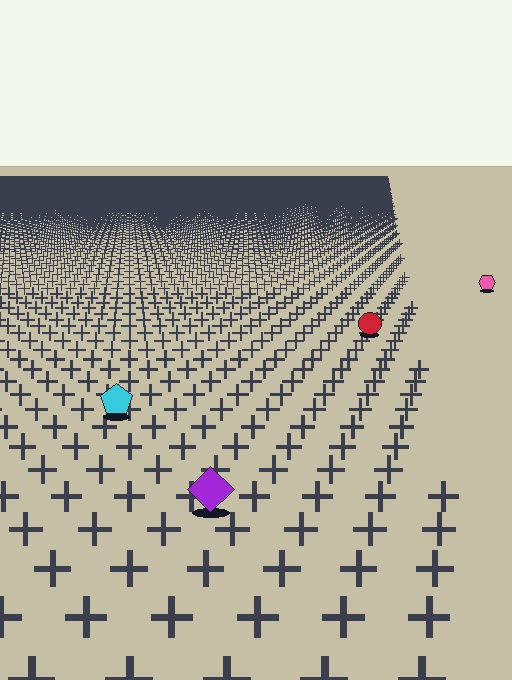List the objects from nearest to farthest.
From nearest to farthest: the purple diamond, the cyan pentagon, the red circle, the pink hexagon.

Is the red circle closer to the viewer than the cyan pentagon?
No. The cyan pentagon is closer — you can tell from the texture gradient: the ground texture is coarser near it.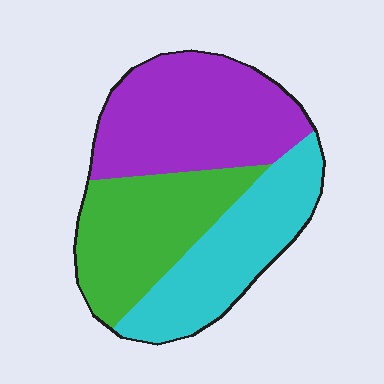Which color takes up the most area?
Purple, at roughly 40%.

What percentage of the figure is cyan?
Cyan takes up between a quarter and a half of the figure.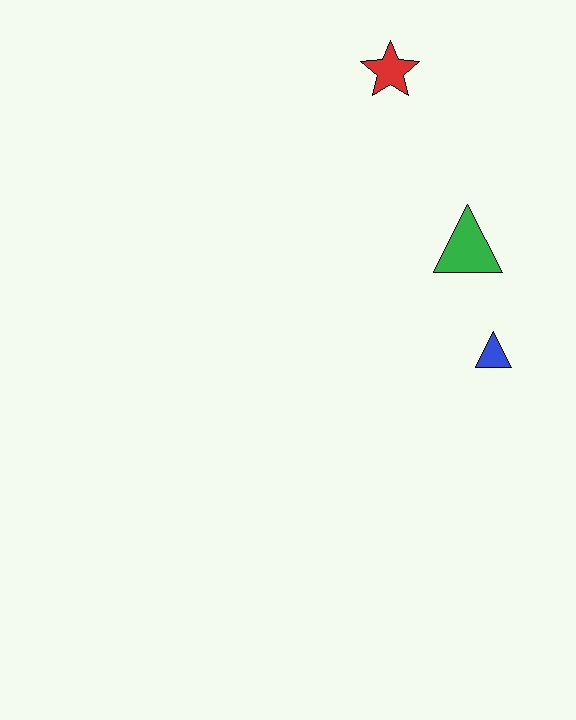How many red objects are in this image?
There is 1 red object.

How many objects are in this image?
There are 3 objects.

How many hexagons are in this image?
There are no hexagons.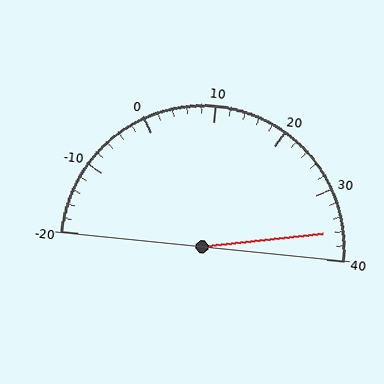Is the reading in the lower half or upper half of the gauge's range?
The reading is in the upper half of the range (-20 to 40).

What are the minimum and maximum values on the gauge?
The gauge ranges from -20 to 40.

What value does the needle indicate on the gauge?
The needle indicates approximately 36.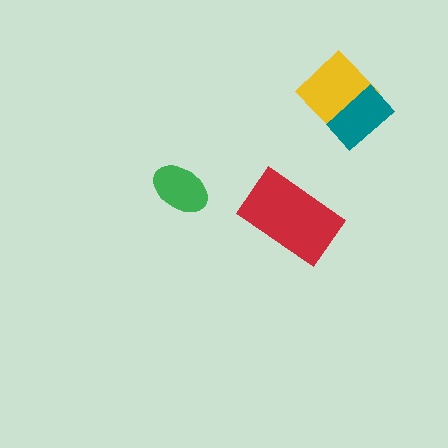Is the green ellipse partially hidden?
No, no other shape covers it.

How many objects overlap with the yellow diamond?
1 object overlaps with the yellow diamond.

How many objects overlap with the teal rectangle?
1 object overlaps with the teal rectangle.